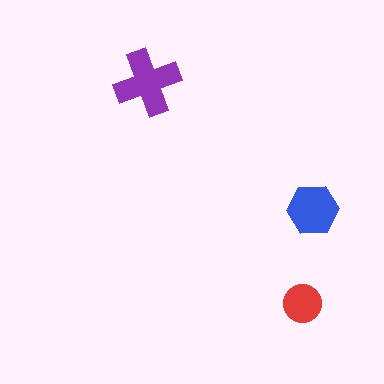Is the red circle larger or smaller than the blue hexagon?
Smaller.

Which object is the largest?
The purple cross.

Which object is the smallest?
The red circle.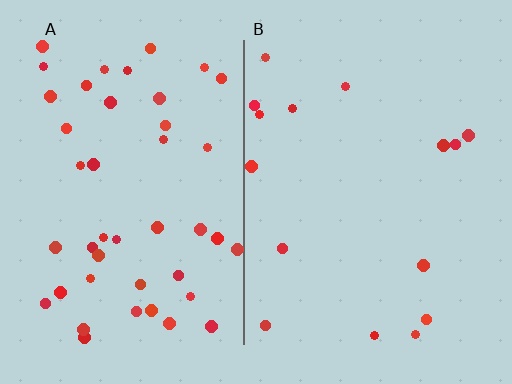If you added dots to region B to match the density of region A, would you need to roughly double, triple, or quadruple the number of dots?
Approximately triple.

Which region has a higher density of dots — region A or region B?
A (the left).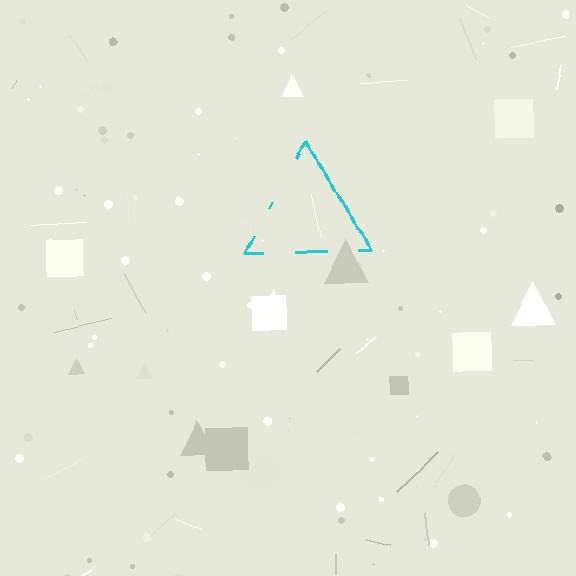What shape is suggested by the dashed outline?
The dashed outline suggests a triangle.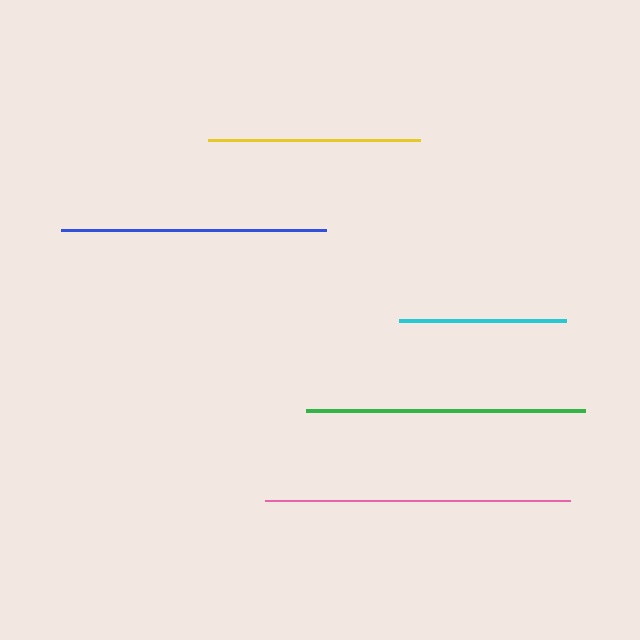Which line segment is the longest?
The pink line is the longest at approximately 306 pixels.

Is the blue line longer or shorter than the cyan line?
The blue line is longer than the cyan line.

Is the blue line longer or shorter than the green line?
The green line is longer than the blue line.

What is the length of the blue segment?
The blue segment is approximately 265 pixels long.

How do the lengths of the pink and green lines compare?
The pink and green lines are approximately the same length.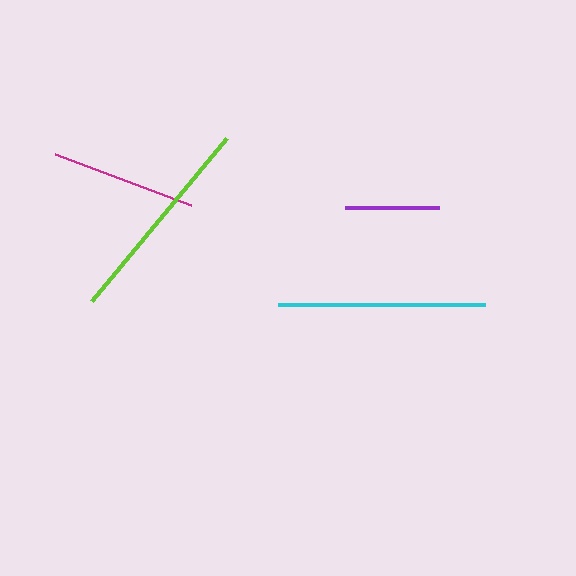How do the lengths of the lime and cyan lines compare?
The lime and cyan lines are approximately the same length.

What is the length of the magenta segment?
The magenta segment is approximately 146 pixels long.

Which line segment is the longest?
The lime line is the longest at approximately 212 pixels.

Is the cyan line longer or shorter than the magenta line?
The cyan line is longer than the magenta line.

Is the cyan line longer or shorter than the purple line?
The cyan line is longer than the purple line.